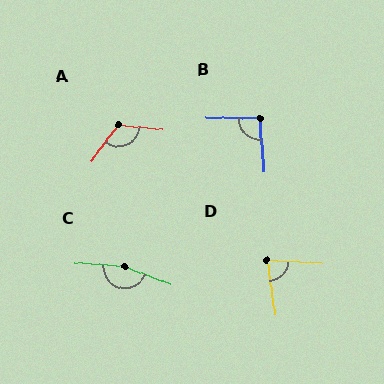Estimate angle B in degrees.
Approximately 94 degrees.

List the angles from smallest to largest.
D (79°), B (94°), A (121°), C (163°).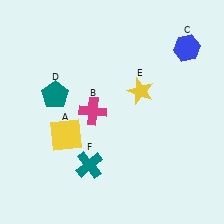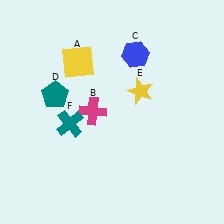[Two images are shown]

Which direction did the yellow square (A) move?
The yellow square (A) moved up.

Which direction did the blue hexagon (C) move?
The blue hexagon (C) moved left.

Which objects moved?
The objects that moved are: the yellow square (A), the blue hexagon (C), the teal cross (F).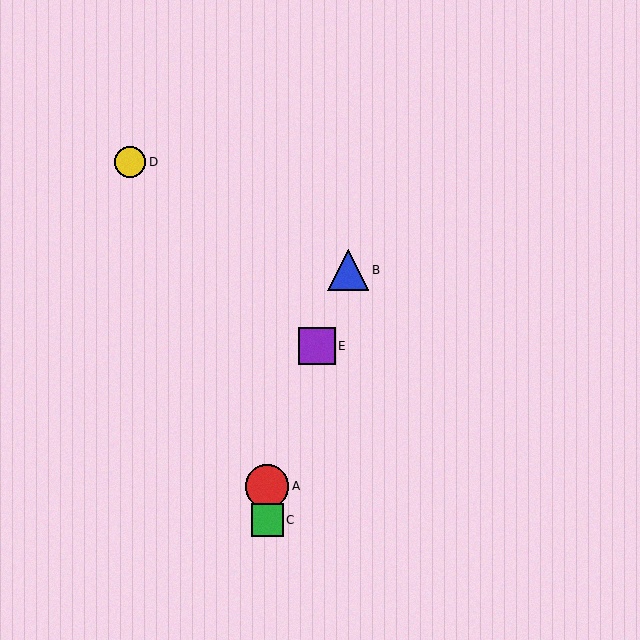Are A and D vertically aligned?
No, A is at x≈267 and D is at x≈130.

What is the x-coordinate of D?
Object D is at x≈130.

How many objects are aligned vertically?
2 objects (A, C) are aligned vertically.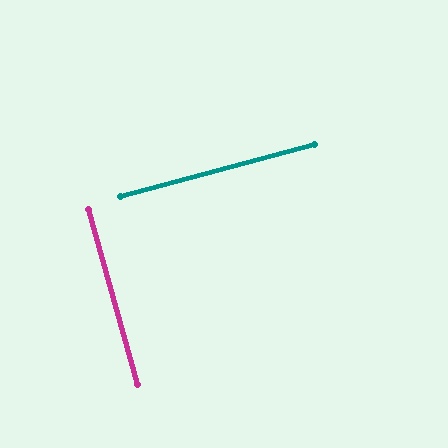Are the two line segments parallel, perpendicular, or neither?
Perpendicular — they meet at approximately 89°.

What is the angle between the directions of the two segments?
Approximately 89 degrees.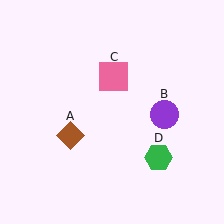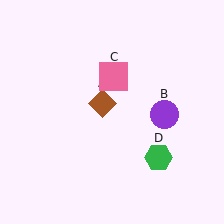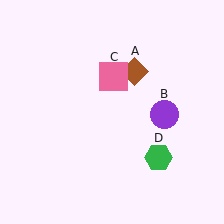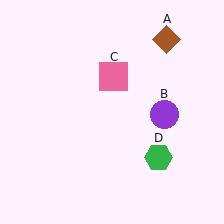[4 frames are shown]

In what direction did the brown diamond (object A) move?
The brown diamond (object A) moved up and to the right.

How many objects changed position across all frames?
1 object changed position: brown diamond (object A).